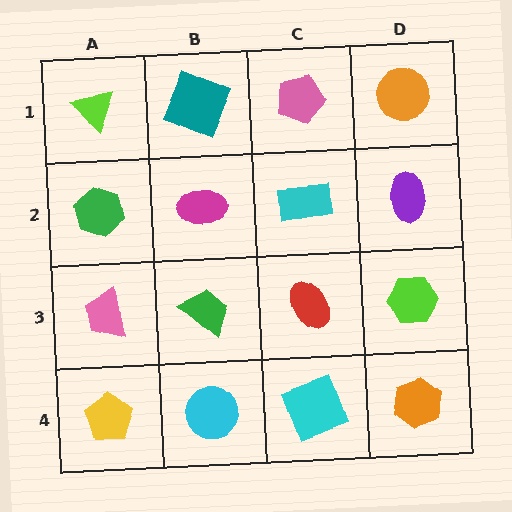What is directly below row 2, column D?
A lime hexagon.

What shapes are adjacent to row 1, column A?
A green hexagon (row 2, column A), a teal square (row 1, column B).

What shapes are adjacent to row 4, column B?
A green trapezoid (row 3, column B), a yellow pentagon (row 4, column A), a cyan square (row 4, column C).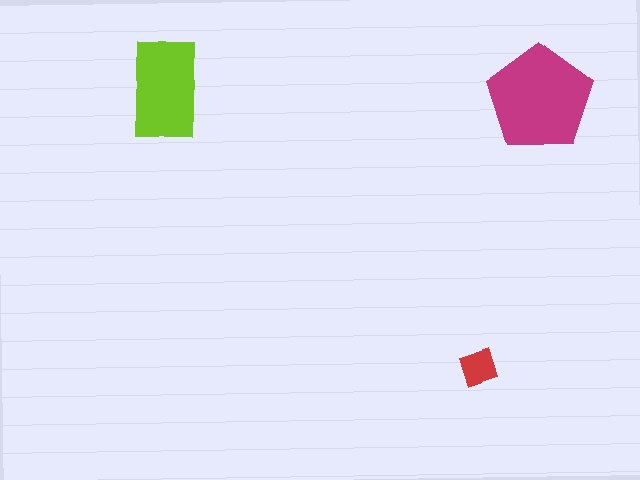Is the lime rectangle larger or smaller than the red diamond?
Larger.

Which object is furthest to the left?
The lime rectangle is leftmost.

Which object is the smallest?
The red diamond.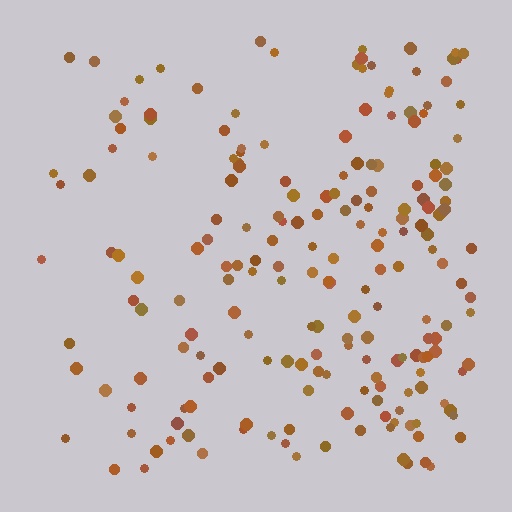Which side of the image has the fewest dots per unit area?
The left.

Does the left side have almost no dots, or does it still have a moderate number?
Still a moderate number, just noticeably fewer than the right.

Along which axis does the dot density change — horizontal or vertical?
Horizontal.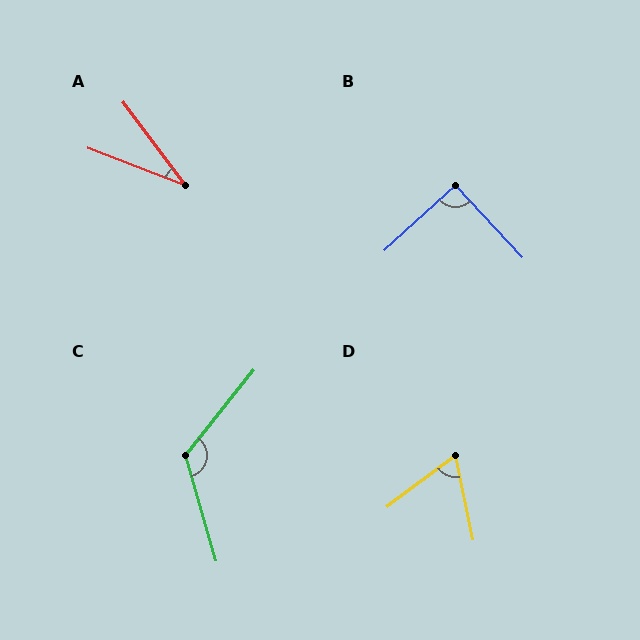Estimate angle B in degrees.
Approximately 91 degrees.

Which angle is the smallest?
A, at approximately 32 degrees.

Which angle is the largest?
C, at approximately 125 degrees.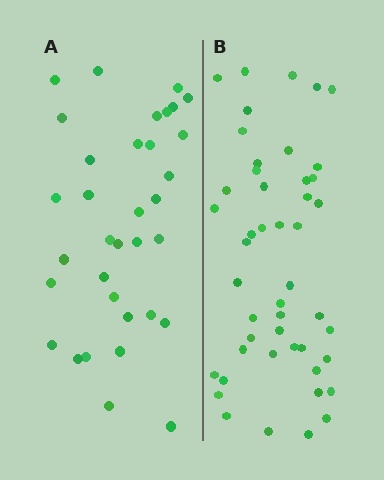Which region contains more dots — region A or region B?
Region B (the right region) has more dots.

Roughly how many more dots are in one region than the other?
Region B has approximately 15 more dots than region A.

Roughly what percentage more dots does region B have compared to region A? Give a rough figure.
About 40% more.